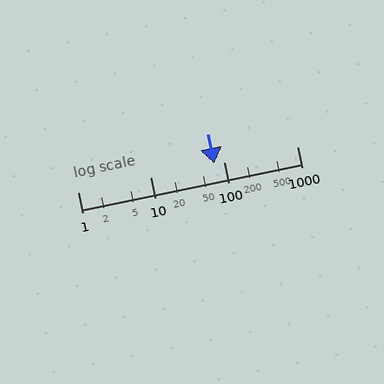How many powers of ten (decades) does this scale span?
The scale spans 3 decades, from 1 to 1000.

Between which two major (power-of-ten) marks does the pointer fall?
The pointer is between 10 and 100.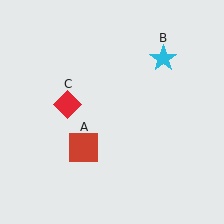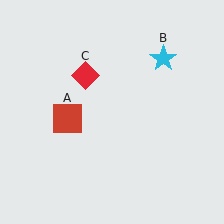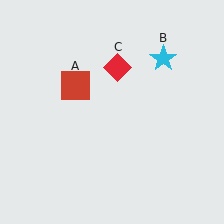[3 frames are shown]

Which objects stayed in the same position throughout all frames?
Cyan star (object B) remained stationary.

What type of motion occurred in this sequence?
The red square (object A), red diamond (object C) rotated clockwise around the center of the scene.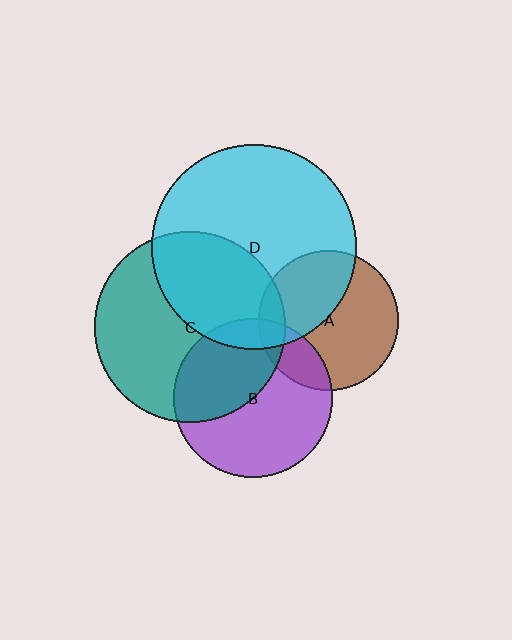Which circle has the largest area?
Circle D (cyan).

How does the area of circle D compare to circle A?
Approximately 2.1 times.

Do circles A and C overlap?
Yes.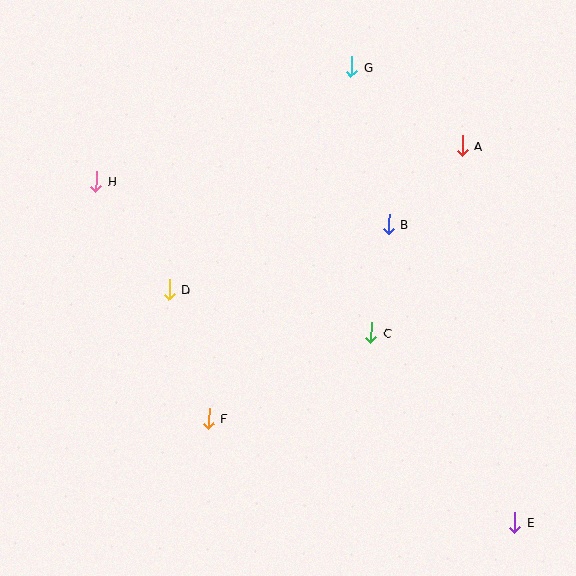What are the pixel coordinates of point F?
Point F is at (209, 418).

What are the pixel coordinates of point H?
Point H is at (96, 181).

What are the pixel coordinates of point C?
Point C is at (371, 333).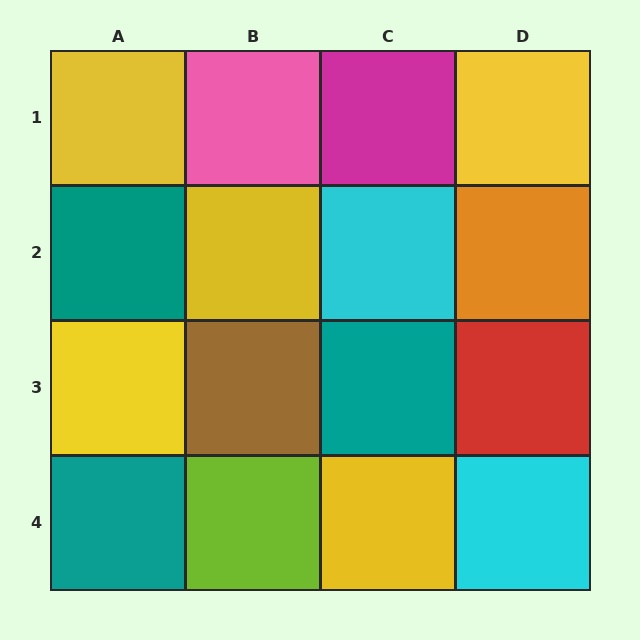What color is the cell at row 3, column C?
Teal.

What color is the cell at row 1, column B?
Pink.